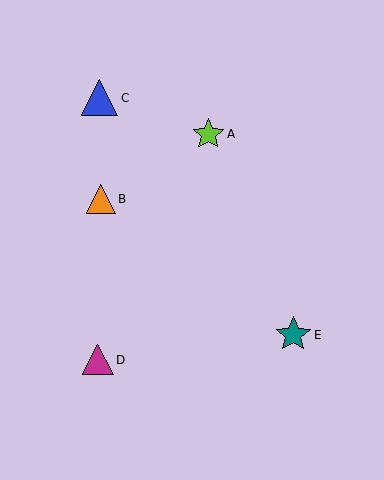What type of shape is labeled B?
Shape B is an orange triangle.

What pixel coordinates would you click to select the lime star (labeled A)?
Click at (208, 134) to select the lime star A.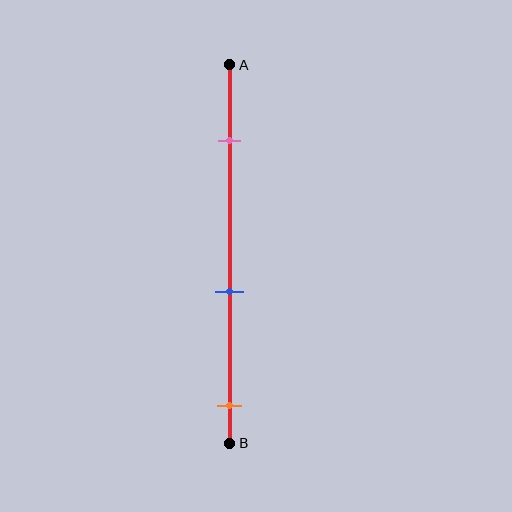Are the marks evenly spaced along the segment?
Yes, the marks are approximately evenly spaced.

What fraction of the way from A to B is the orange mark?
The orange mark is approximately 90% (0.9) of the way from A to B.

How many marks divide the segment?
There are 3 marks dividing the segment.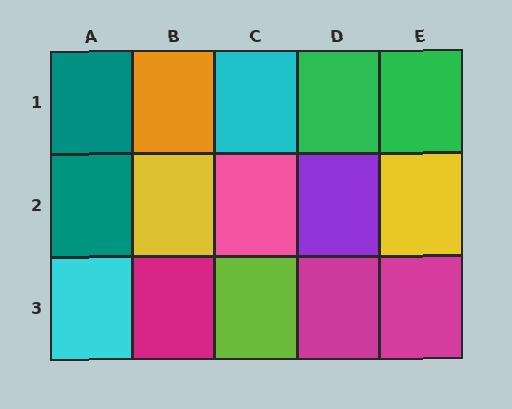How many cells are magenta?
3 cells are magenta.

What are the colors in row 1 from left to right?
Teal, orange, cyan, green, green.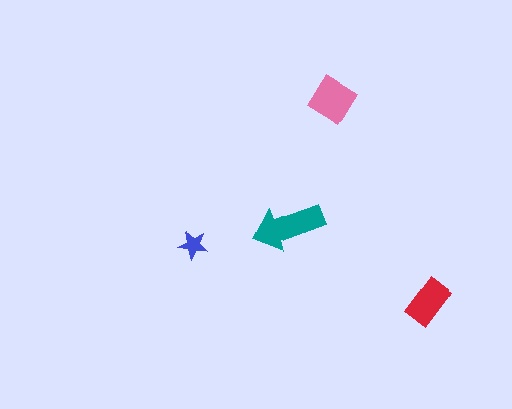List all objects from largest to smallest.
The teal arrow, the pink diamond, the red rectangle, the blue star.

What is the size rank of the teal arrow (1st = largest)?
1st.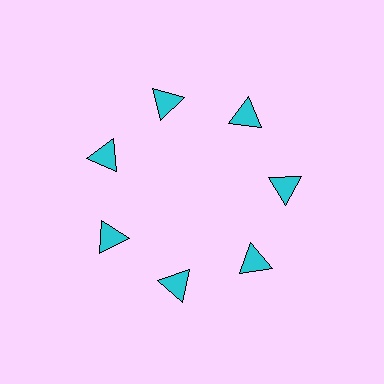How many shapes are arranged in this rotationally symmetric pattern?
There are 7 shapes, arranged in 7 groups of 1.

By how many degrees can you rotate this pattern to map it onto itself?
The pattern maps onto itself every 51 degrees of rotation.